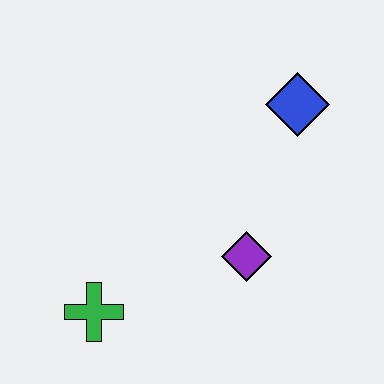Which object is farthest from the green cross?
The blue diamond is farthest from the green cross.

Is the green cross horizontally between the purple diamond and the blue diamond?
No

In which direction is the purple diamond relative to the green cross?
The purple diamond is to the right of the green cross.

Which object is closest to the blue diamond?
The purple diamond is closest to the blue diamond.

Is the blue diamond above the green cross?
Yes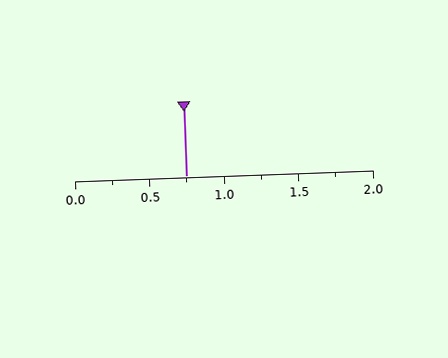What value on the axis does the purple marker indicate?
The marker indicates approximately 0.75.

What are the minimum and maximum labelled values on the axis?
The axis runs from 0.0 to 2.0.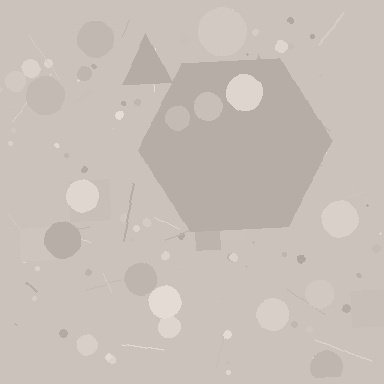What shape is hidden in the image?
A hexagon is hidden in the image.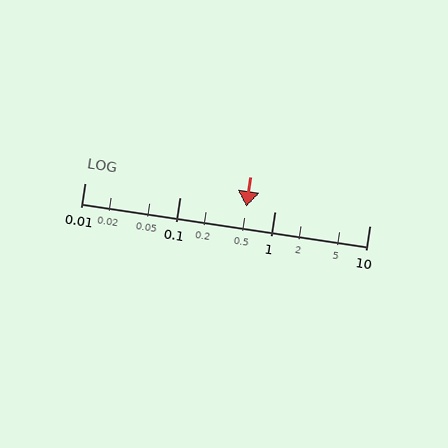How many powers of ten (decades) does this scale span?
The scale spans 3 decades, from 0.01 to 10.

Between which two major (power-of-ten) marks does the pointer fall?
The pointer is between 0.1 and 1.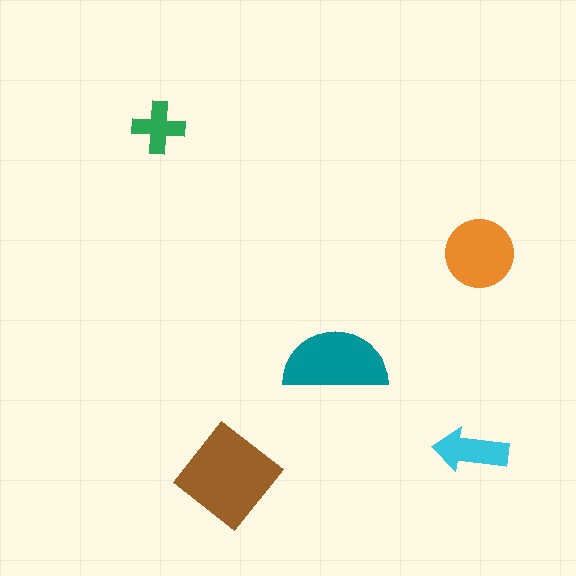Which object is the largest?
The brown diamond.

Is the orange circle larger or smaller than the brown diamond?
Smaller.